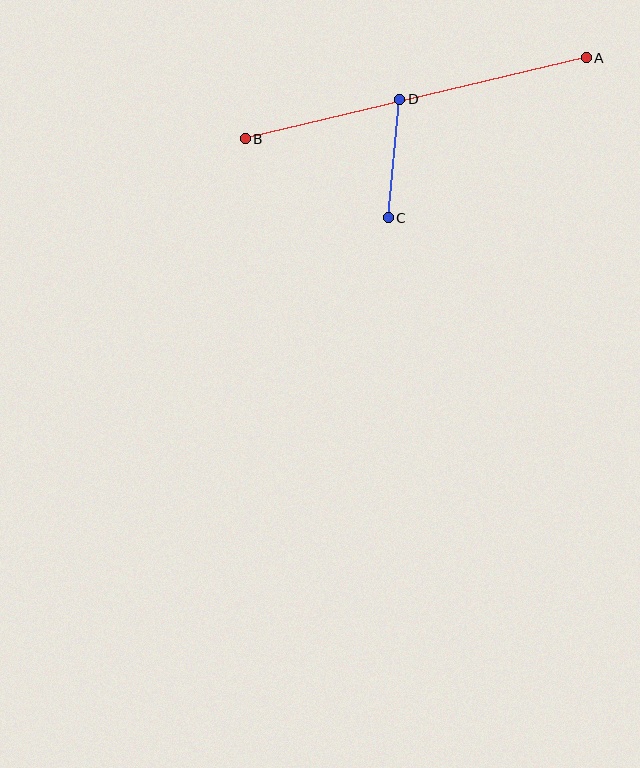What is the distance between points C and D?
The distance is approximately 119 pixels.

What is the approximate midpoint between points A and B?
The midpoint is at approximately (416, 98) pixels.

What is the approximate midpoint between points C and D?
The midpoint is at approximately (394, 159) pixels.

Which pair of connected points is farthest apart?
Points A and B are farthest apart.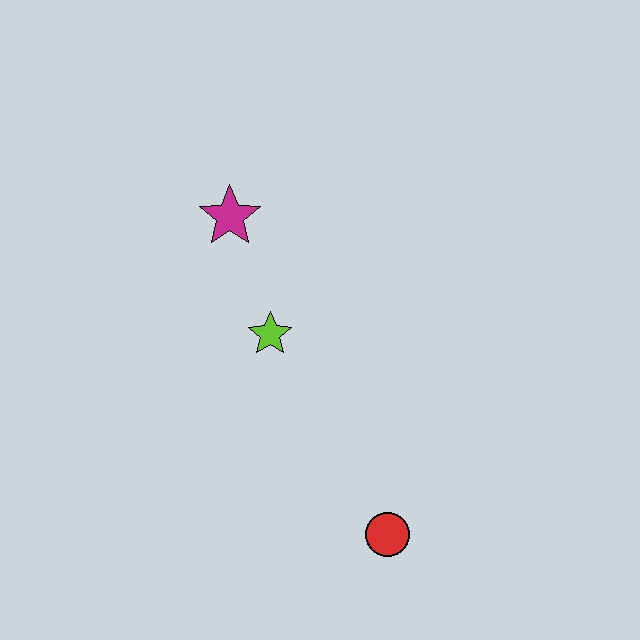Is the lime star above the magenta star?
No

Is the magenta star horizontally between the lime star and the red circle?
No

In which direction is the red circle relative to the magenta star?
The red circle is below the magenta star.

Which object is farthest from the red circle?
The magenta star is farthest from the red circle.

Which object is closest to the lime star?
The magenta star is closest to the lime star.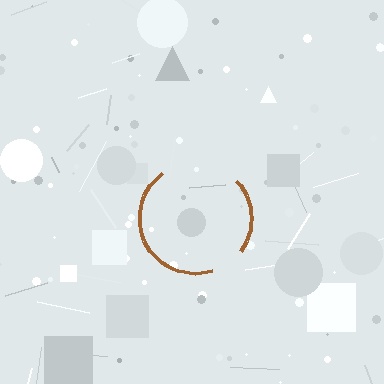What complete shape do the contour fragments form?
The contour fragments form a circle.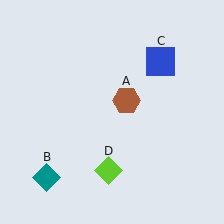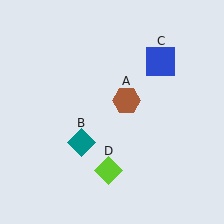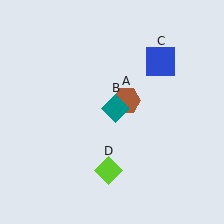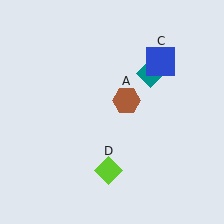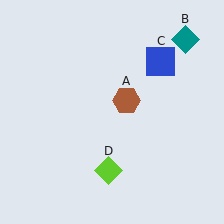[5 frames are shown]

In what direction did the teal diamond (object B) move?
The teal diamond (object B) moved up and to the right.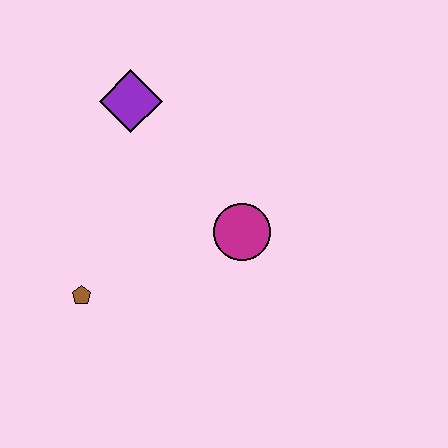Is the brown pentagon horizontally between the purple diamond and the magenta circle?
No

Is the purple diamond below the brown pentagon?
No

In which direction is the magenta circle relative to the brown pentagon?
The magenta circle is to the right of the brown pentagon.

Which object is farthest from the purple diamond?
The brown pentagon is farthest from the purple diamond.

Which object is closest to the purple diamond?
The magenta circle is closest to the purple diamond.